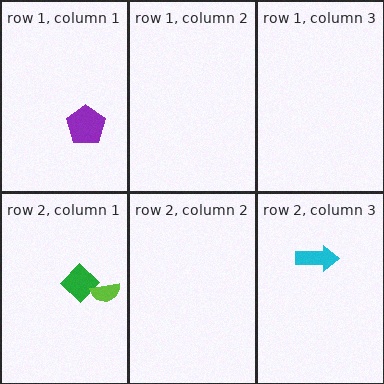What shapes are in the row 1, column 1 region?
The purple pentagon.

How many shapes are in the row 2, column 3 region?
1.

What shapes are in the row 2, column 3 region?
The cyan arrow.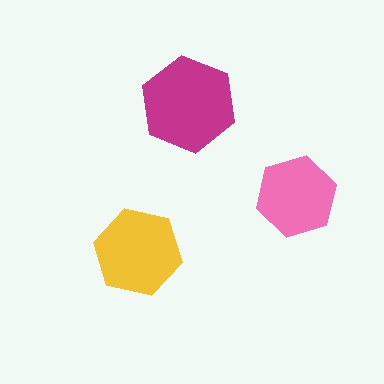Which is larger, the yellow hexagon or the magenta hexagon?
The magenta one.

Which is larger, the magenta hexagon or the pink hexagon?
The magenta one.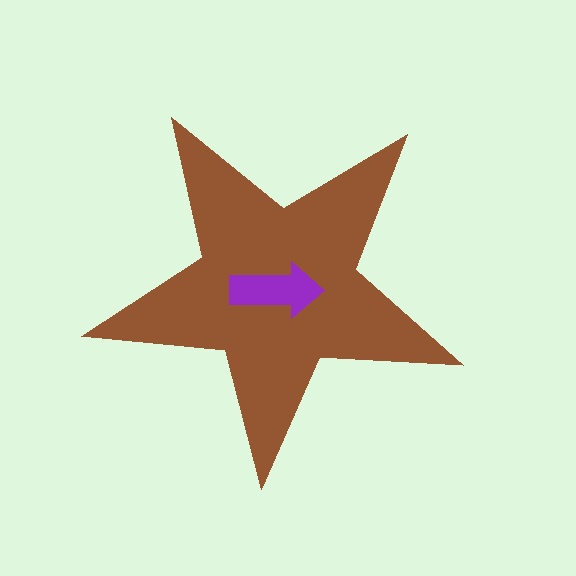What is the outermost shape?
The brown star.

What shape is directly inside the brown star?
The purple arrow.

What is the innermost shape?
The purple arrow.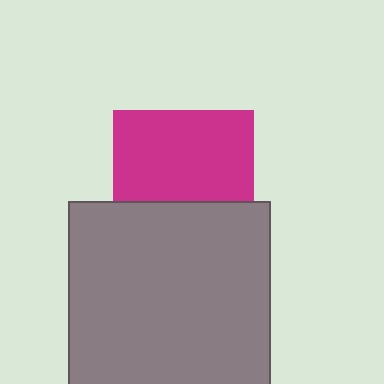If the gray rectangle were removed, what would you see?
You would see the complete magenta square.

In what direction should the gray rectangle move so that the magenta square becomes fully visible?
The gray rectangle should move down. That is the shortest direction to clear the overlap and leave the magenta square fully visible.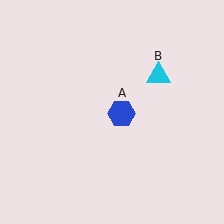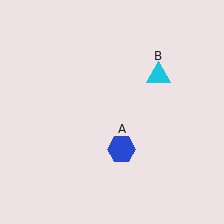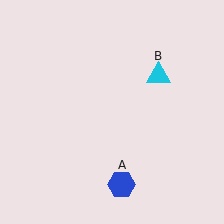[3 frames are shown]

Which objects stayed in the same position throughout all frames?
Cyan triangle (object B) remained stationary.